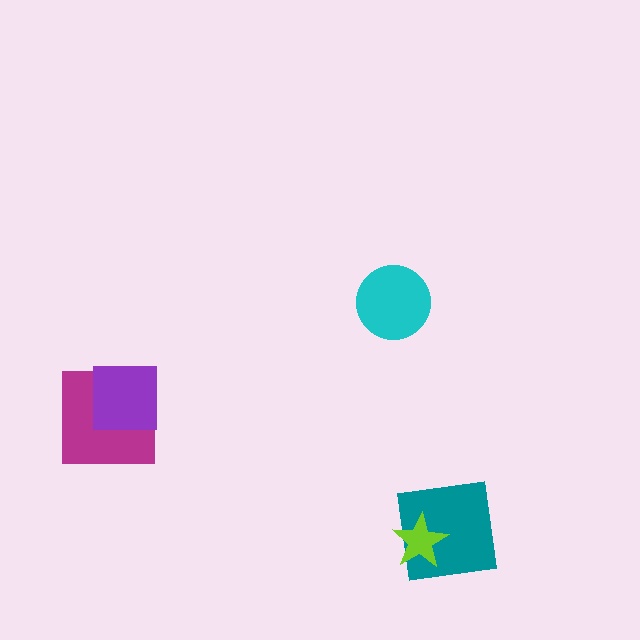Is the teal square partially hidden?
Yes, it is partially covered by another shape.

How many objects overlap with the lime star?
1 object overlaps with the lime star.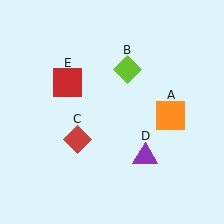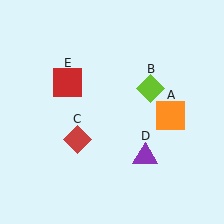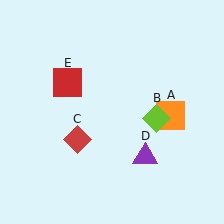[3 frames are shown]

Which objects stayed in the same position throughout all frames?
Orange square (object A) and red diamond (object C) and purple triangle (object D) and red square (object E) remained stationary.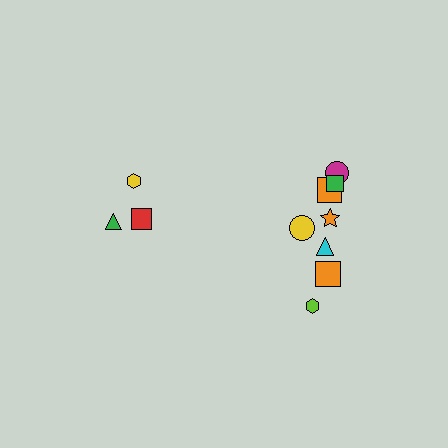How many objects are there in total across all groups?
There are 11 objects.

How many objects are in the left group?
There are 3 objects.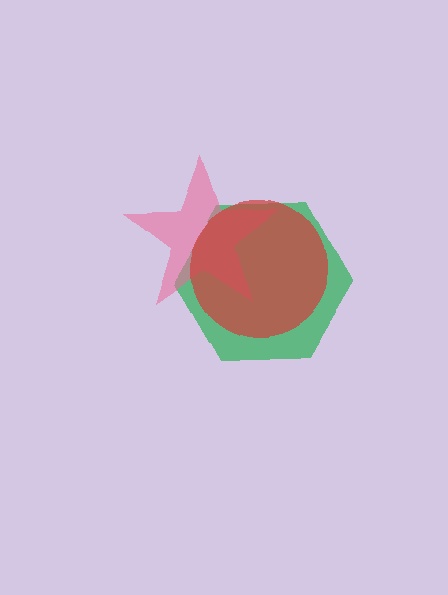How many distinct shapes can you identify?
There are 3 distinct shapes: a green hexagon, a pink star, a red circle.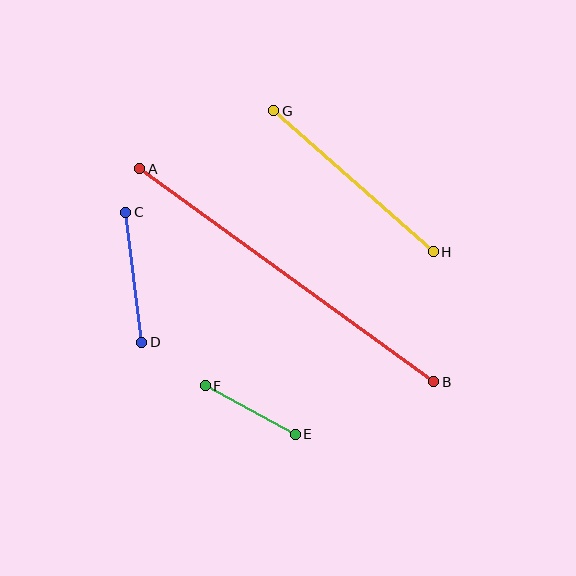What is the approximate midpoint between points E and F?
The midpoint is at approximately (250, 410) pixels.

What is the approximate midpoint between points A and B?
The midpoint is at approximately (287, 275) pixels.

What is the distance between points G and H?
The distance is approximately 213 pixels.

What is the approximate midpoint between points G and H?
The midpoint is at approximately (354, 181) pixels.